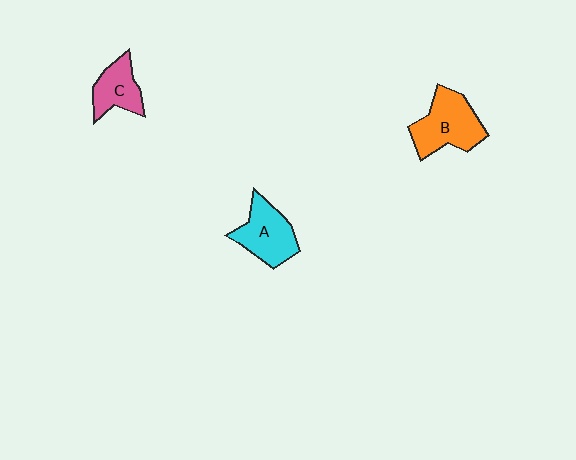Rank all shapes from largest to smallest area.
From largest to smallest: B (orange), A (cyan), C (pink).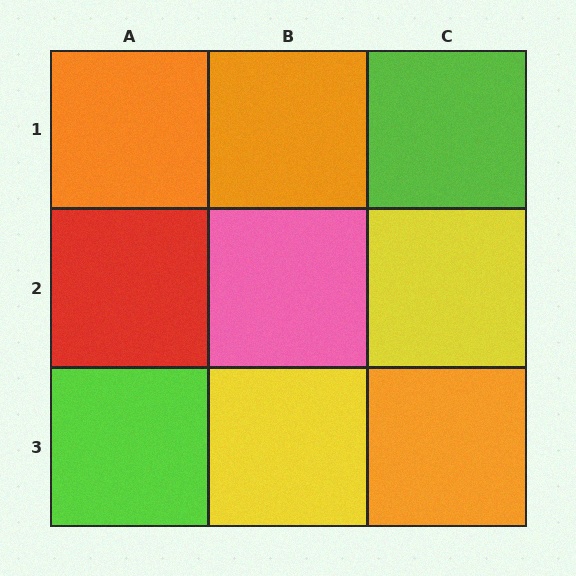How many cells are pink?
1 cell is pink.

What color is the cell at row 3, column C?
Orange.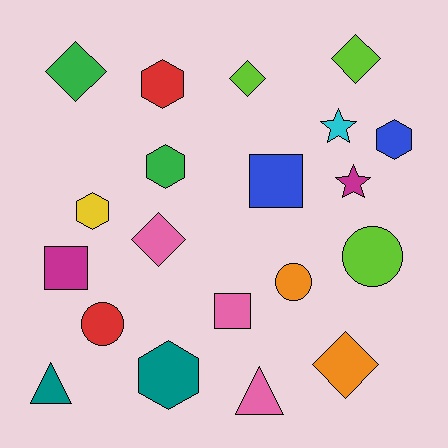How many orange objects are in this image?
There are 2 orange objects.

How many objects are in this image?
There are 20 objects.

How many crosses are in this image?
There are no crosses.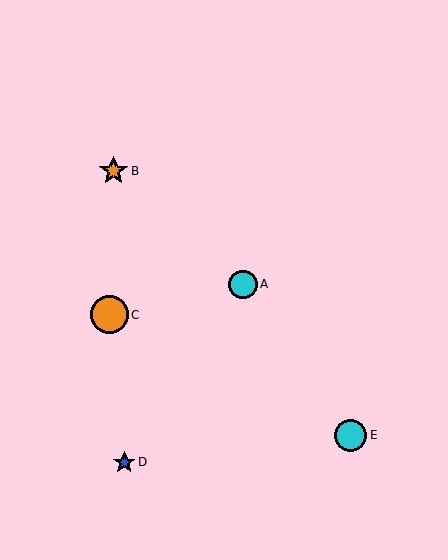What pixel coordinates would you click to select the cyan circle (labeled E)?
Click at (351, 436) to select the cyan circle E.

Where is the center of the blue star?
The center of the blue star is at (124, 462).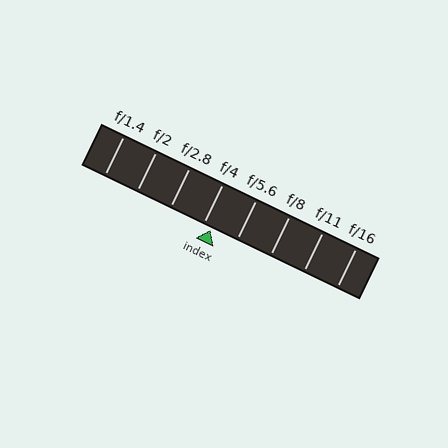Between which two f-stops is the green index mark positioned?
The index mark is between f/4 and f/5.6.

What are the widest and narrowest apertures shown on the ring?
The widest aperture shown is f/1.4 and the narrowest is f/16.